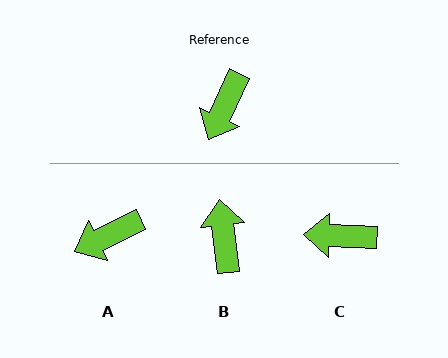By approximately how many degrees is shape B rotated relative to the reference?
Approximately 148 degrees clockwise.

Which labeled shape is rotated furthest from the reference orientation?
B, about 148 degrees away.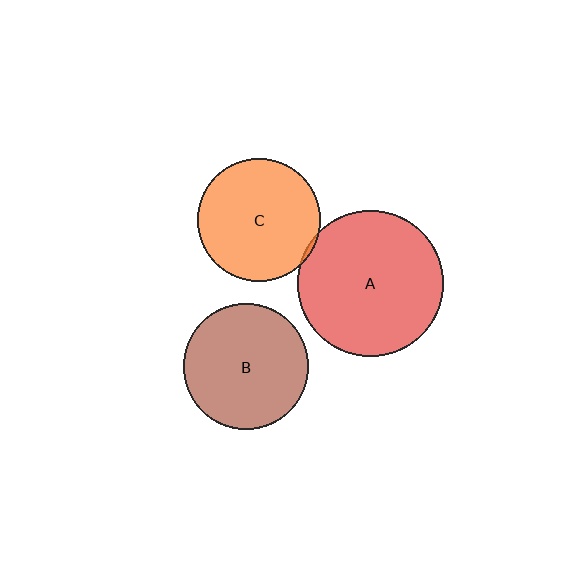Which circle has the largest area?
Circle A (red).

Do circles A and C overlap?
Yes.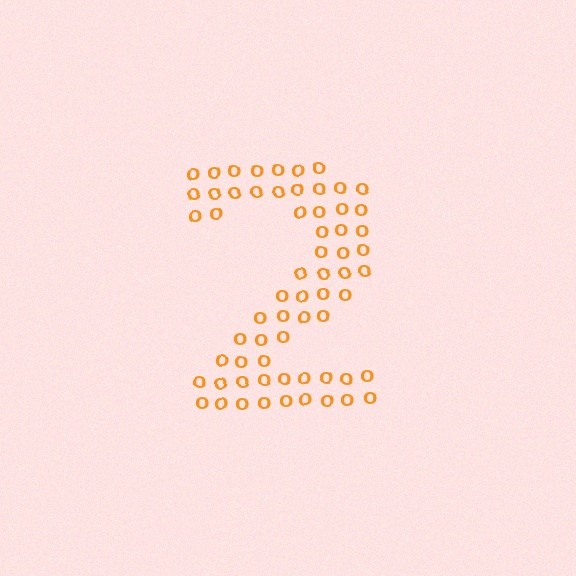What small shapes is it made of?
It is made of small letter O's.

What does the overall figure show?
The overall figure shows the digit 2.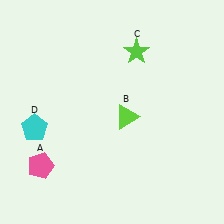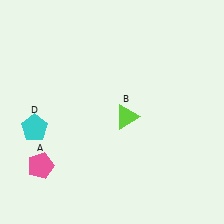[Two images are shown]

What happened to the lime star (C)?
The lime star (C) was removed in Image 2. It was in the top-right area of Image 1.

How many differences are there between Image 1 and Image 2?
There is 1 difference between the two images.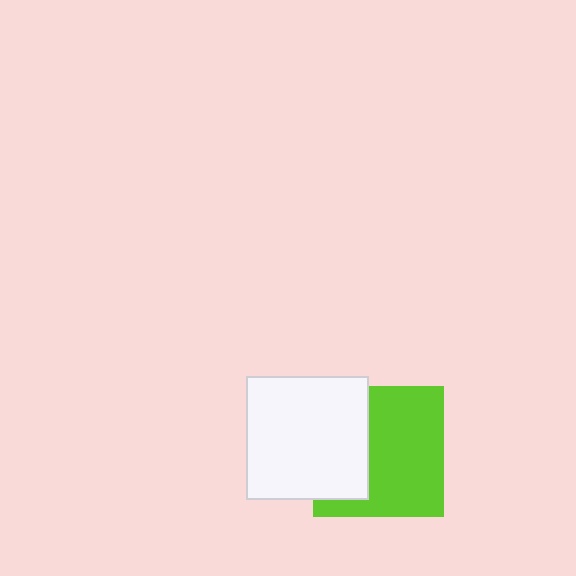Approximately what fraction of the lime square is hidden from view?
Roughly 37% of the lime square is hidden behind the white rectangle.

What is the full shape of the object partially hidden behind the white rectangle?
The partially hidden object is a lime square.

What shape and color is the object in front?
The object in front is a white rectangle.